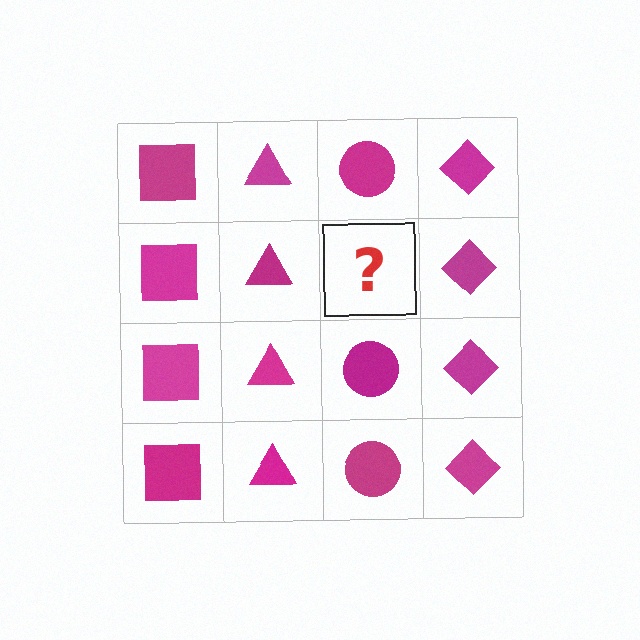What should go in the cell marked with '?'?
The missing cell should contain a magenta circle.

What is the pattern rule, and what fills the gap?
The rule is that each column has a consistent shape. The gap should be filled with a magenta circle.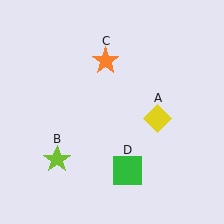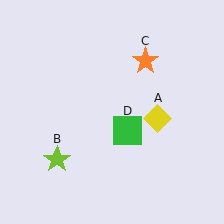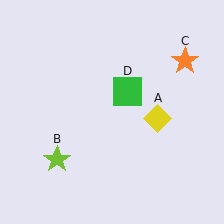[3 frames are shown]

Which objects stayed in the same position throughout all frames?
Yellow diamond (object A) and lime star (object B) remained stationary.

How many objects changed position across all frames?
2 objects changed position: orange star (object C), green square (object D).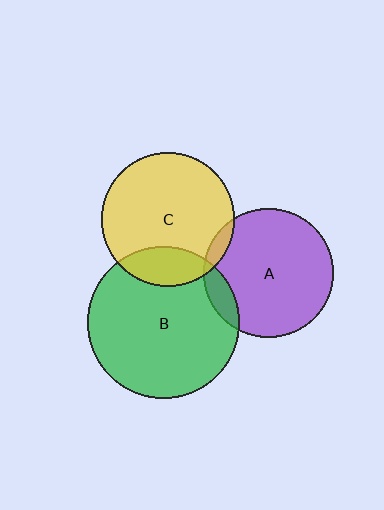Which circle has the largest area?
Circle B (green).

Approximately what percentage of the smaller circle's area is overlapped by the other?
Approximately 5%.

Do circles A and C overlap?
Yes.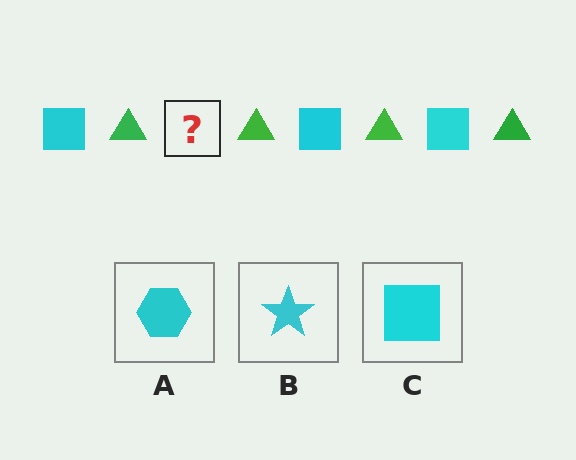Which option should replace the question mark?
Option C.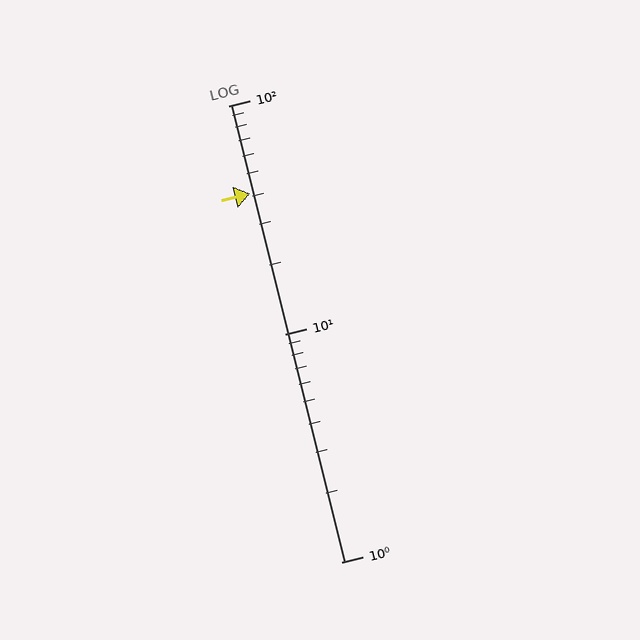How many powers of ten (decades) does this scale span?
The scale spans 2 decades, from 1 to 100.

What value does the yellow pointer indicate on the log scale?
The pointer indicates approximately 41.